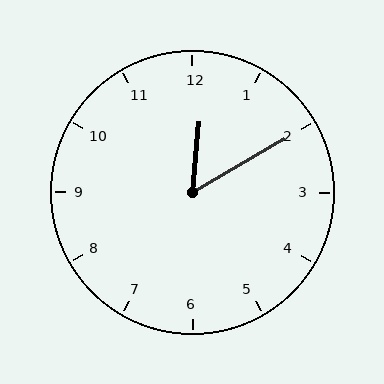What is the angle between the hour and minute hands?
Approximately 55 degrees.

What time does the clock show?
12:10.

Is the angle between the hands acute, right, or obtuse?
It is acute.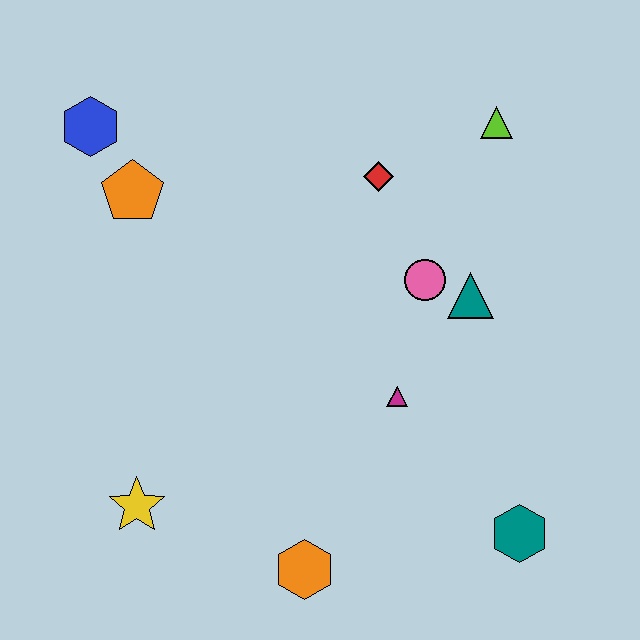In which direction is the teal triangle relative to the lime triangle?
The teal triangle is below the lime triangle.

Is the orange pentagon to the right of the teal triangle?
No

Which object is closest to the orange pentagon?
The blue hexagon is closest to the orange pentagon.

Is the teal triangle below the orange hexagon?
No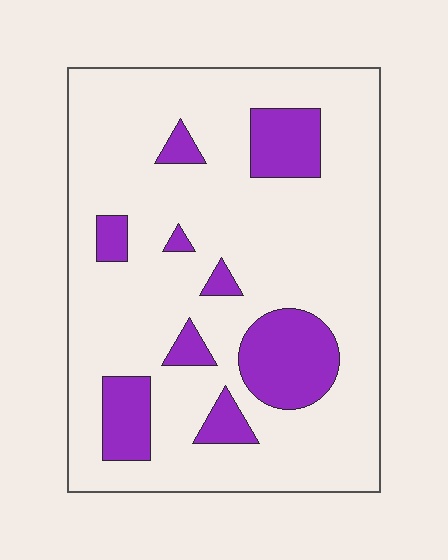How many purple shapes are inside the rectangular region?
9.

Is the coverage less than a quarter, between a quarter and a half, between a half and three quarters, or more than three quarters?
Less than a quarter.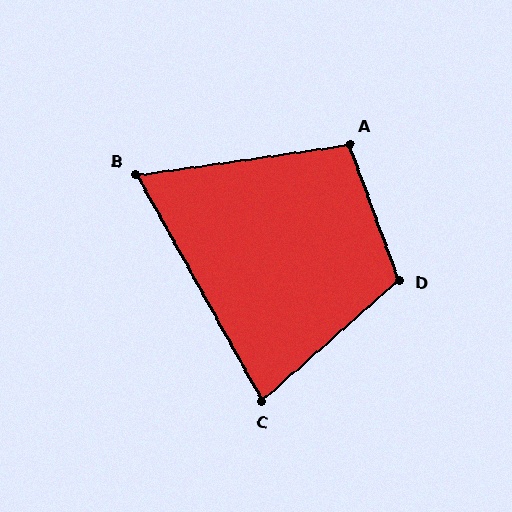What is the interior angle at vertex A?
Approximately 102 degrees (obtuse).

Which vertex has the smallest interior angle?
B, at approximately 69 degrees.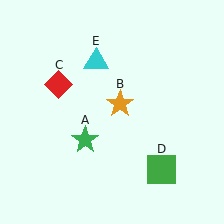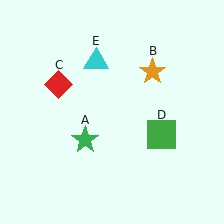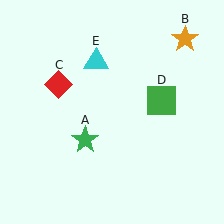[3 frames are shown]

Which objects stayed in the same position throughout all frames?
Green star (object A) and red diamond (object C) and cyan triangle (object E) remained stationary.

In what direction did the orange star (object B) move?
The orange star (object B) moved up and to the right.